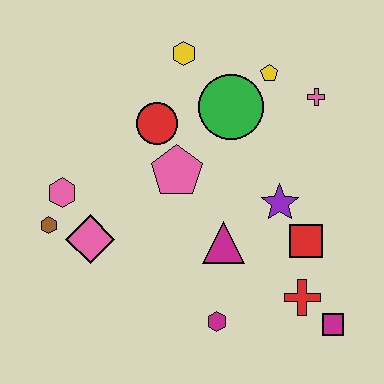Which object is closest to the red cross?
The magenta square is closest to the red cross.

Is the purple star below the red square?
No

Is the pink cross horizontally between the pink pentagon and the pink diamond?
No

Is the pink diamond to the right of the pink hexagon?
Yes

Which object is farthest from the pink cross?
The brown hexagon is farthest from the pink cross.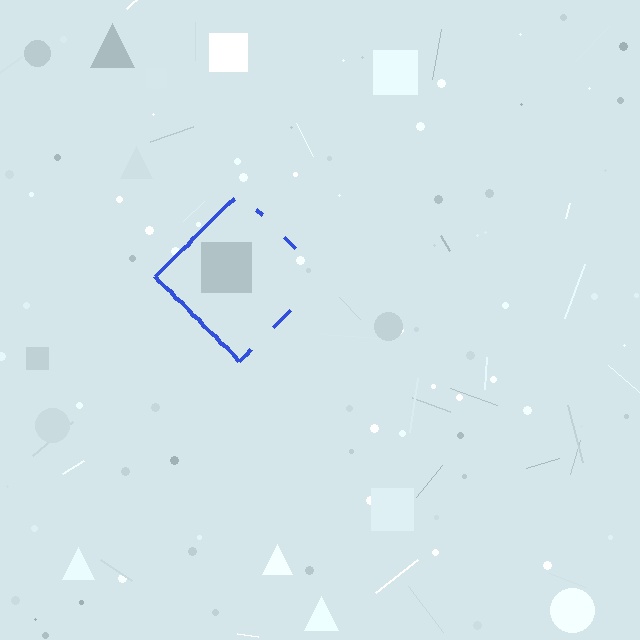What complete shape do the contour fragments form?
The contour fragments form a diamond.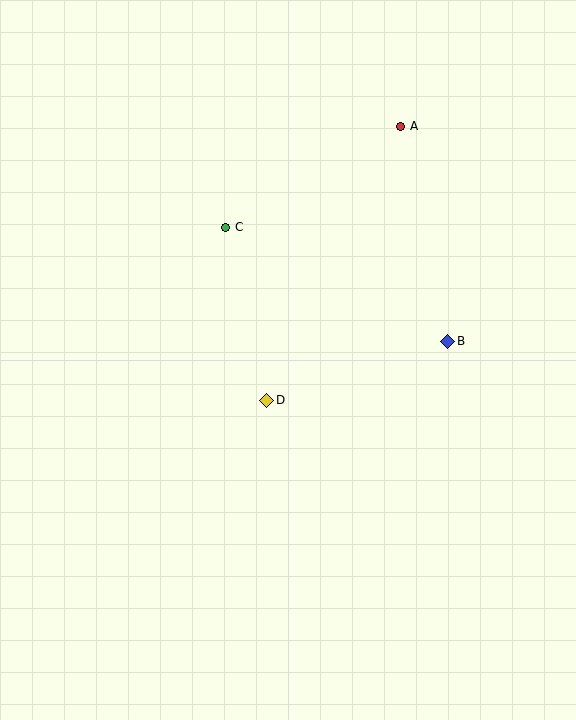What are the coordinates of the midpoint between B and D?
The midpoint between B and D is at (357, 371).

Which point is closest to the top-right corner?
Point A is closest to the top-right corner.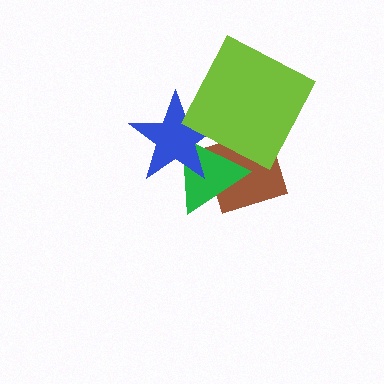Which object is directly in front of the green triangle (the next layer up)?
The blue star is directly in front of the green triangle.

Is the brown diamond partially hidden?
Yes, it is partially covered by another shape.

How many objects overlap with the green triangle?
3 objects overlap with the green triangle.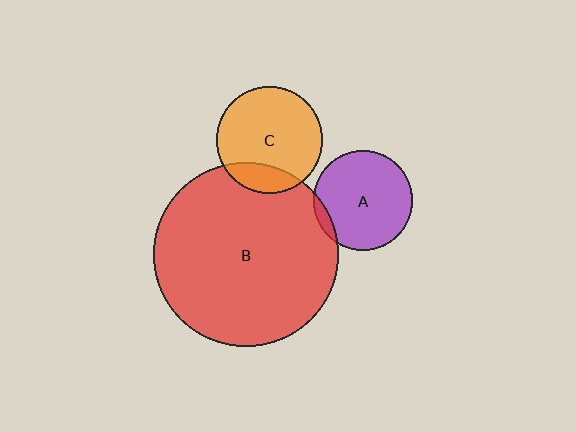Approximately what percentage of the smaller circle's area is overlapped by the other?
Approximately 5%.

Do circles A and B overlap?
Yes.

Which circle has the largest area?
Circle B (red).